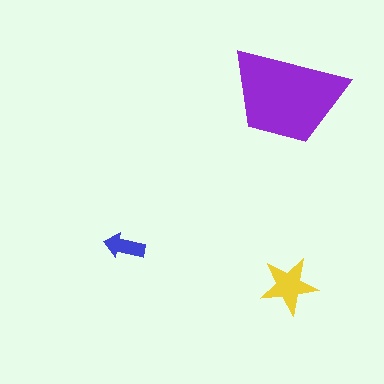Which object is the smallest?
The blue arrow.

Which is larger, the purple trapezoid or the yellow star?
The purple trapezoid.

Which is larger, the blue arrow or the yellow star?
The yellow star.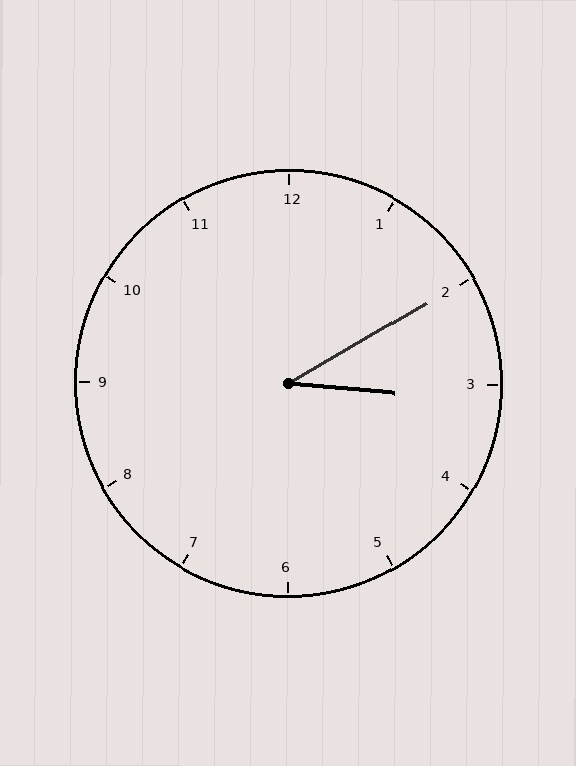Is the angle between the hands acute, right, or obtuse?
It is acute.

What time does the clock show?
3:10.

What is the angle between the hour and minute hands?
Approximately 35 degrees.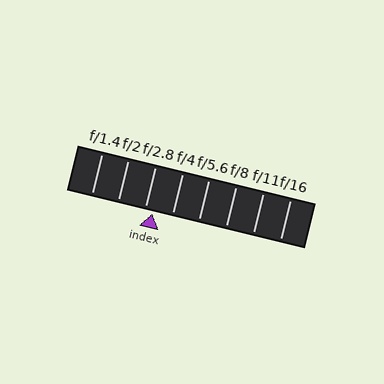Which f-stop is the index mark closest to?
The index mark is closest to f/2.8.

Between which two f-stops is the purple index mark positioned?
The index mark is between f/2.8 and f/4.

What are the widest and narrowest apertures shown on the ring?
The widest aperture shown is f/1.4 and the narrowest is f/16.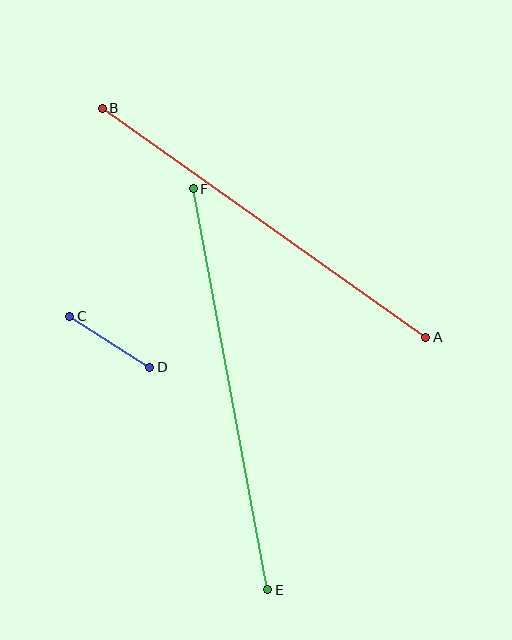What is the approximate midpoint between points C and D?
The midpoint is at approximately (110, 342) pixels.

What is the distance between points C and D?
The distance is approximately 95 pixels.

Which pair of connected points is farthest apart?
Points E and F are farthest apart.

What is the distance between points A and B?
The distance is approximately 397 pixels.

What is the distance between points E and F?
The distance is approximately 408 pixels.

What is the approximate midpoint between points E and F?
The midpoint is at approximately (230, 389) pixels.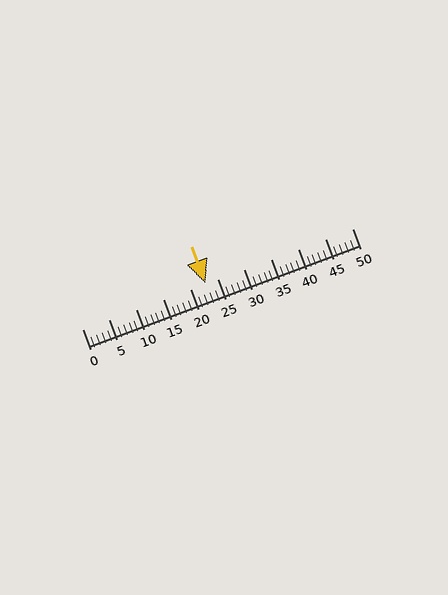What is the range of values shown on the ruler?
The ruler shows values from 0 to 50.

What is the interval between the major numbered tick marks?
The major tick marks are spaced 5 units apart.